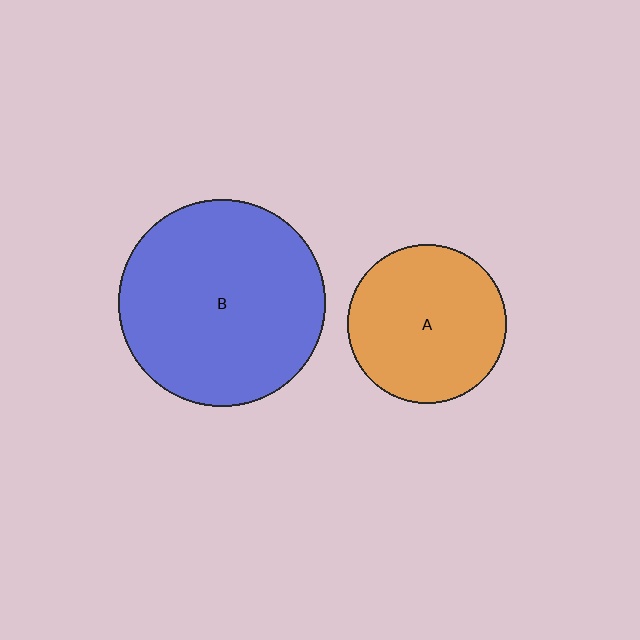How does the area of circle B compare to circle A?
Approximately 1.7 times.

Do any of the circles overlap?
No, none of the circles overlap.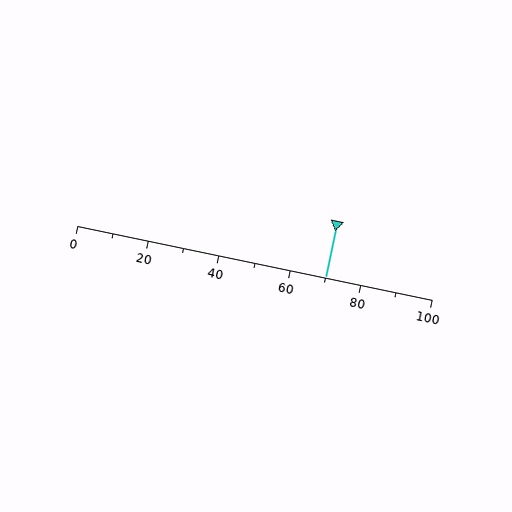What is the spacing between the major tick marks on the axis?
The major ticks are spaced 20 apart.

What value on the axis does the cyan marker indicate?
The marker indicates approximately 70.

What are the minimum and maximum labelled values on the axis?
The axis runs from 0 to 100.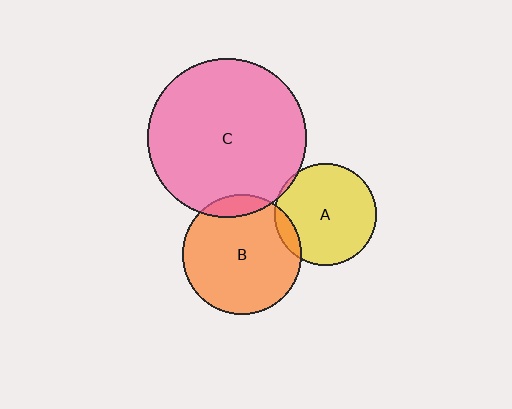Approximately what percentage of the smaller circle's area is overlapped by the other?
Approximately 5%.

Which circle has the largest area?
Circle C (pink).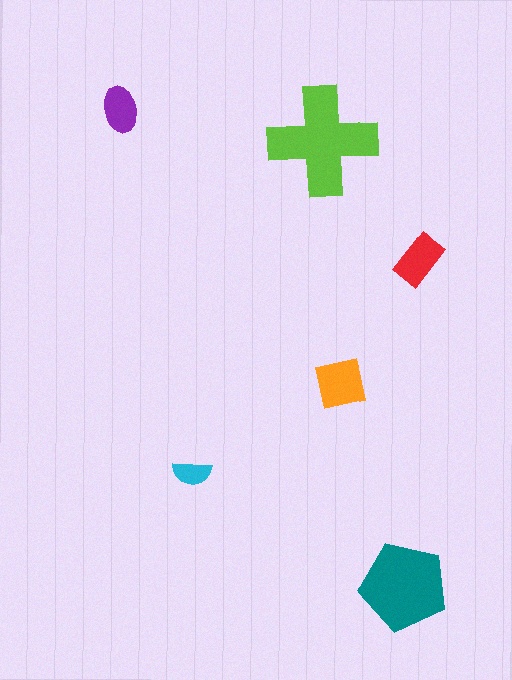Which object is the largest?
The lime cross.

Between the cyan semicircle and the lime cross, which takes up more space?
The lime cross.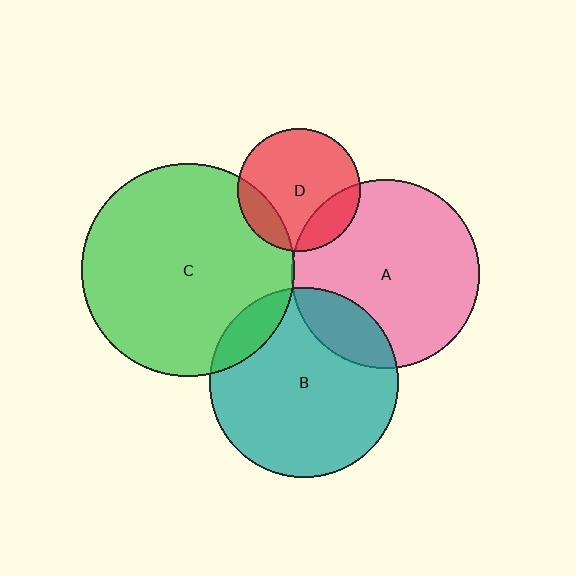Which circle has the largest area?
Circle C (green).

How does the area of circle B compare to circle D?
Approximately 2.4 times.